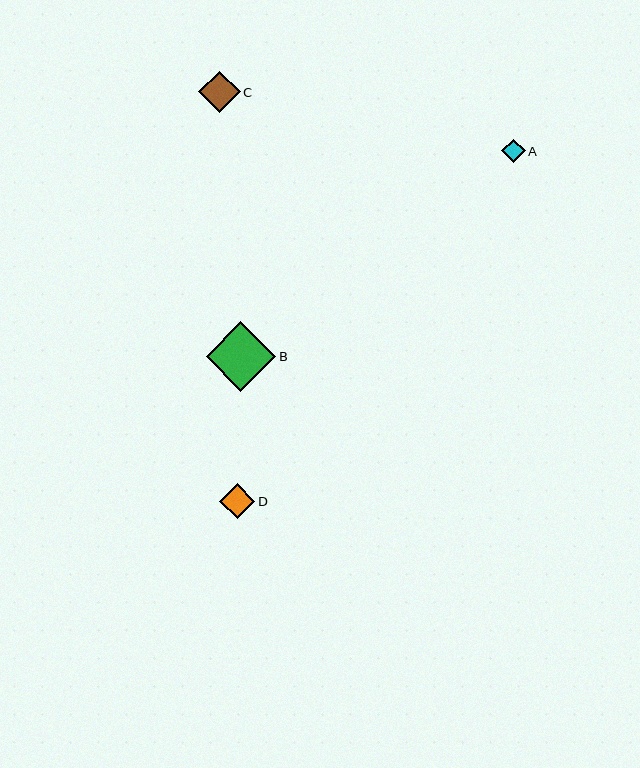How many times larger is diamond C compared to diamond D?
Diamond C is approximately 1.2 times the size of diamond D.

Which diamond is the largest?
Diamond B is the largest with a size of approximately 69 pixels.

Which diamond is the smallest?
Diamond A is the smallest with a size of approximately 23 pixels.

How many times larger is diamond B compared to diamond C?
Diamond B is approximately 1.7 times the size of diamond C.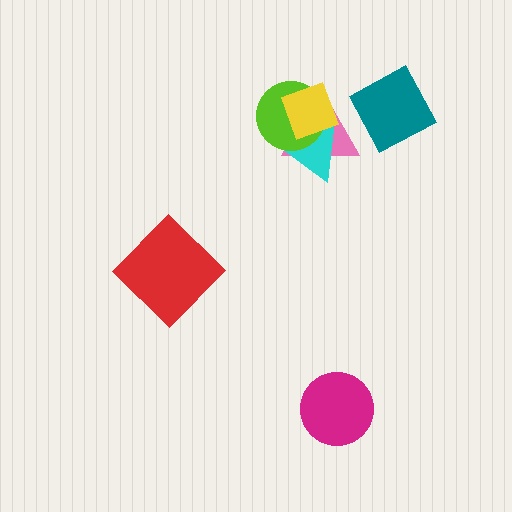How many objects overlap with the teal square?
0 objects overlap with the teal square.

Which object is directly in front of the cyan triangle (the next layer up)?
The lime circle is directly in front of the cyan triangle.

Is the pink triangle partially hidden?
Yes, it is partially covered by another shape.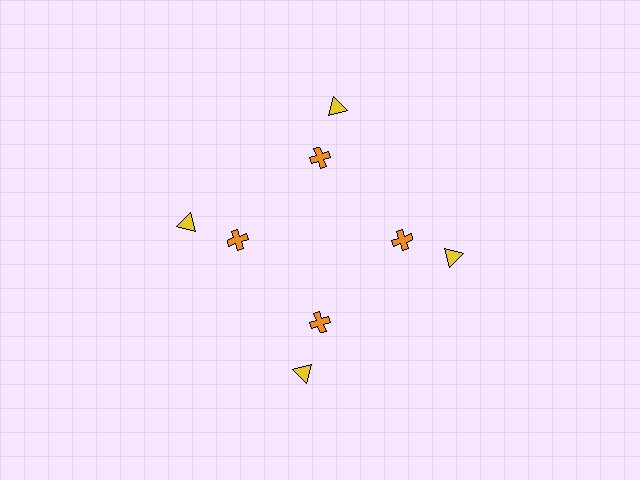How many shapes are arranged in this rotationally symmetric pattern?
There are 8 shapes, arranged in 4 groups of 2.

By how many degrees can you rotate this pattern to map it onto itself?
The pattern maps onto itself every 90 degrees of rotation.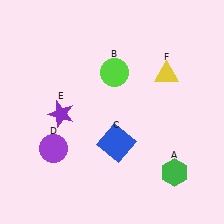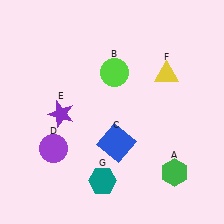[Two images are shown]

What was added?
A teal hexagon (G) was added in Image 2.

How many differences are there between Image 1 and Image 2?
There is 1 difference between the two images.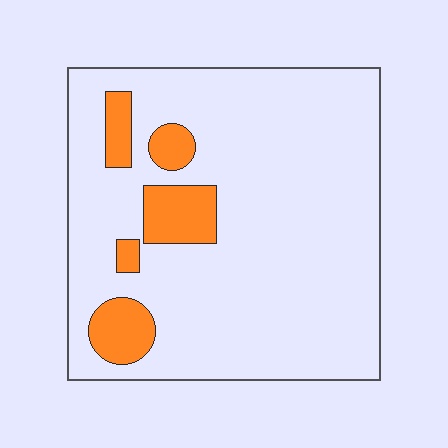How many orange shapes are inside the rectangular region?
5.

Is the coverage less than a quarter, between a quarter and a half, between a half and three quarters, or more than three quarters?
Less than a quarter.